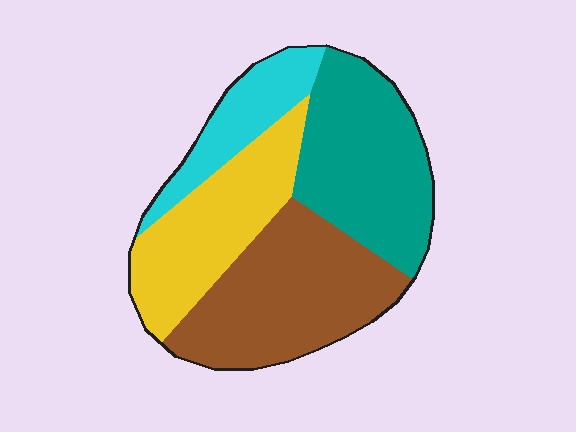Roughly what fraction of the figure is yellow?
Yellow covers about 25% of the figure.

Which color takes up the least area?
Cyan, at roughly 15%.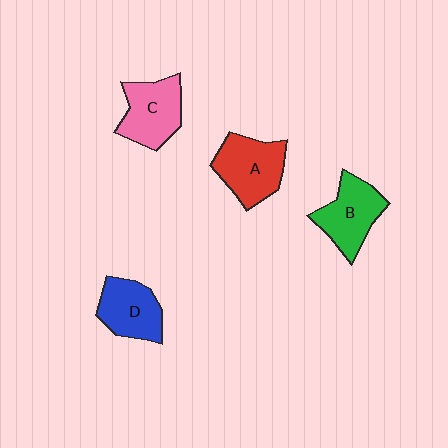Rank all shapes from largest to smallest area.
From largest to smallest: A (red), C (pink), B (green), D (blue).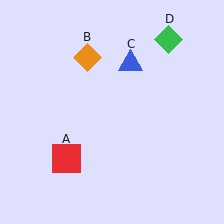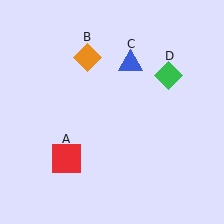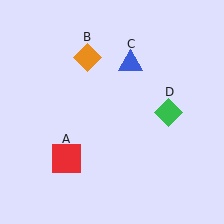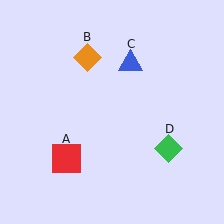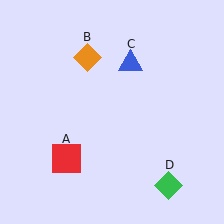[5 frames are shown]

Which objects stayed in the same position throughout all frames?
Red square (object A) and orange diamond (object B) and blue triangle (object C) remained stationary.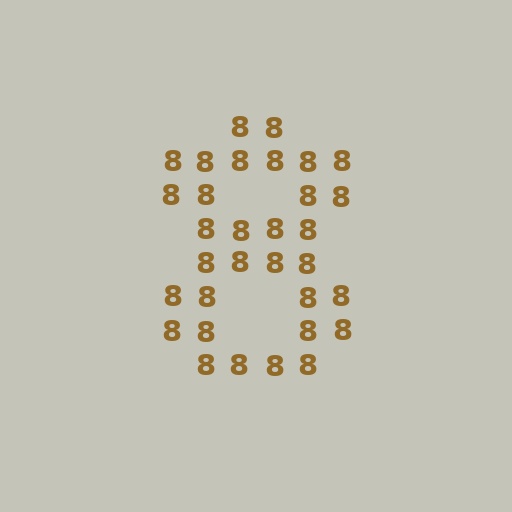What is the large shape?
The large shape is the digit 8.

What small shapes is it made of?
It is made of small digit 8's.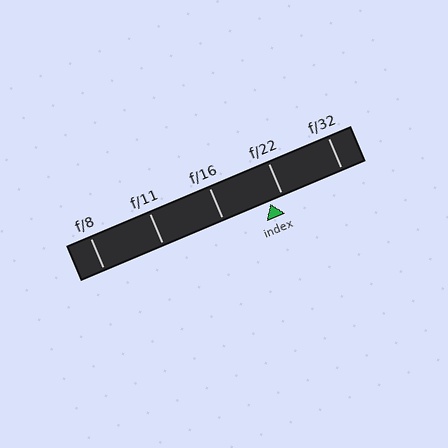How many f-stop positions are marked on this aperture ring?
There are 5 f-stop positions marked.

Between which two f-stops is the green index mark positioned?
The index mark is between f/16 and f/22.